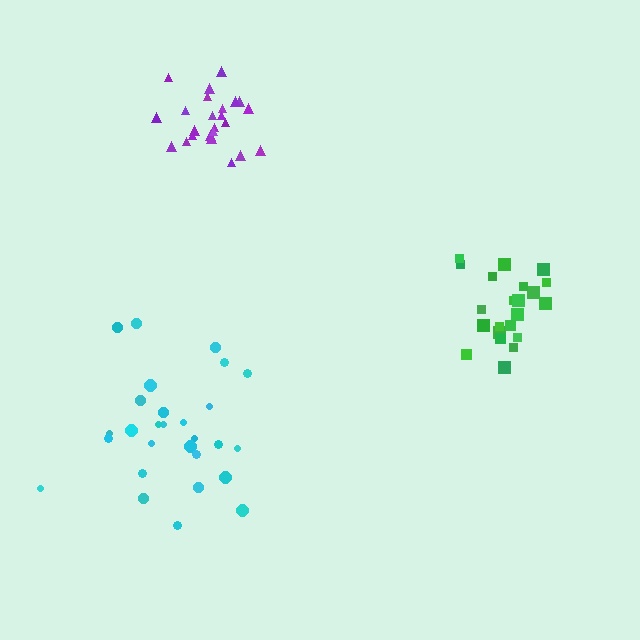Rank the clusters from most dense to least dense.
purple, green, cyan.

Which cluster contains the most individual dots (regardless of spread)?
Cyan (28).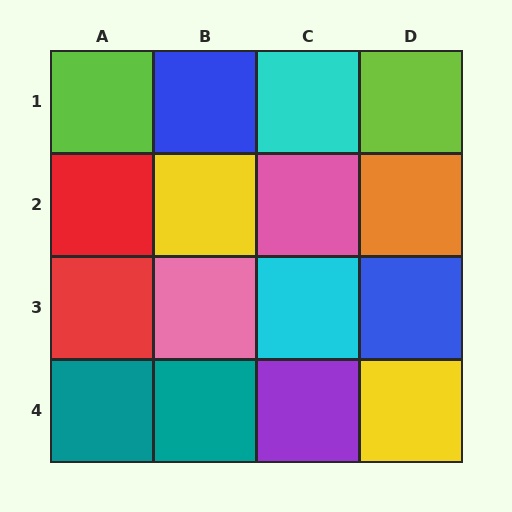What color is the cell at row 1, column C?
Cyan.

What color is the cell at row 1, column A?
Lime.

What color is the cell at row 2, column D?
Orange.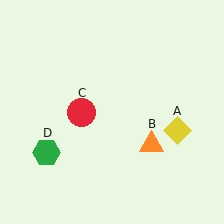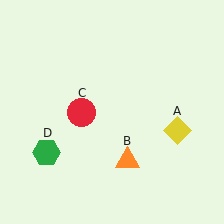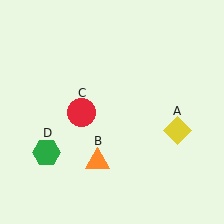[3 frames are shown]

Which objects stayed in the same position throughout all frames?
Yellow diamond (object A) and red circle (object C) and green hexagon (object D) remained stationary.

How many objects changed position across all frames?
1 object changed position: orange triangle (object B).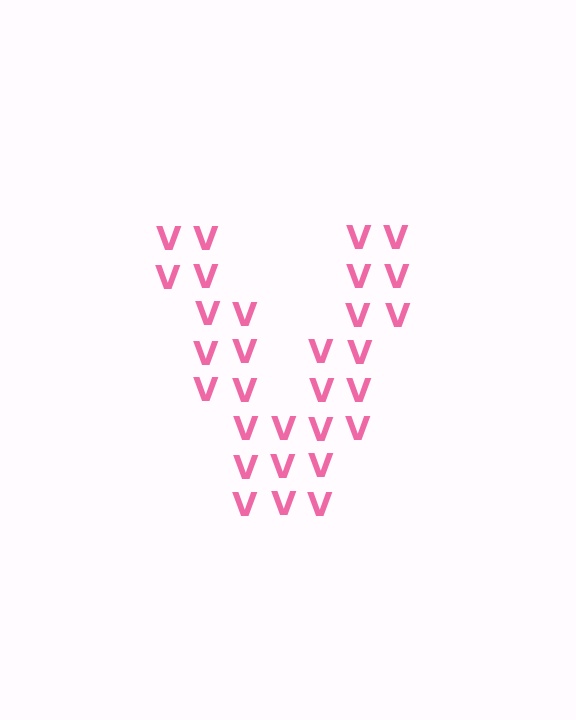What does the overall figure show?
The overall figure shows the letter V.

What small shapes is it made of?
It is made of small letter V's.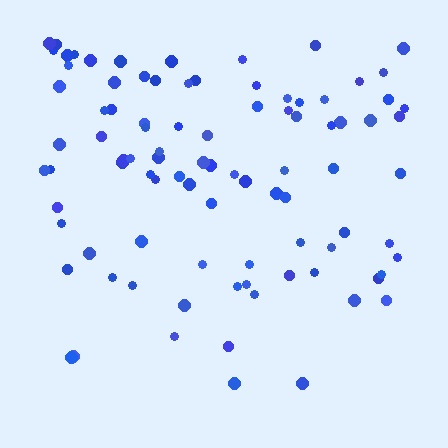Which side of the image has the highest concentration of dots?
The top.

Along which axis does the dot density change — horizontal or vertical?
Vertical.